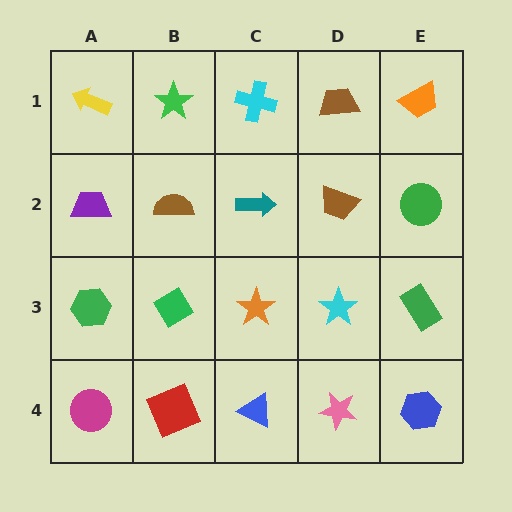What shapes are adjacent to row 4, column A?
A green hexagon (row 3, column A), a red square (row 4, column B).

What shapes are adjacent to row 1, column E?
A green circle (row 2, column E), a brown trapezoid (row 1, column D).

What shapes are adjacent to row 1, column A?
A purple trapezoid (row 2, column A), a green star (row 1, column B).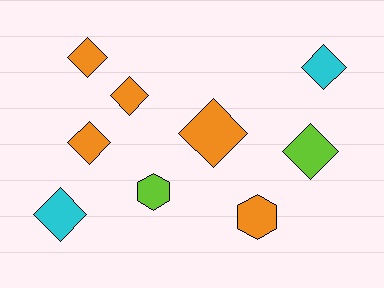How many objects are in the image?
There are 9 objects.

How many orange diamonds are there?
There are 4 orange diamonds.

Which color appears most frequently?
Orange, with 5 objects.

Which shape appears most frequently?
Diamond, with 7 objects.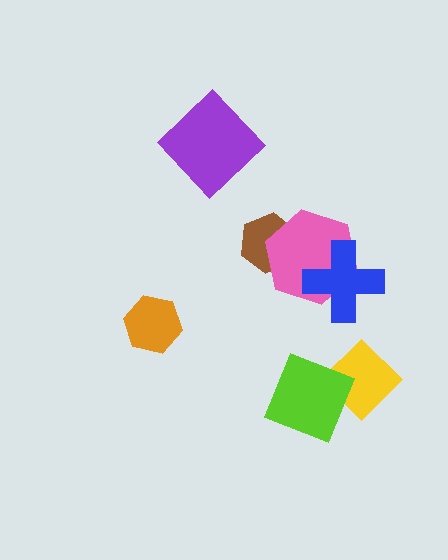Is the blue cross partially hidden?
No, no other shape covers it.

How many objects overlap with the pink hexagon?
2 objects overlap with the pink hexagon.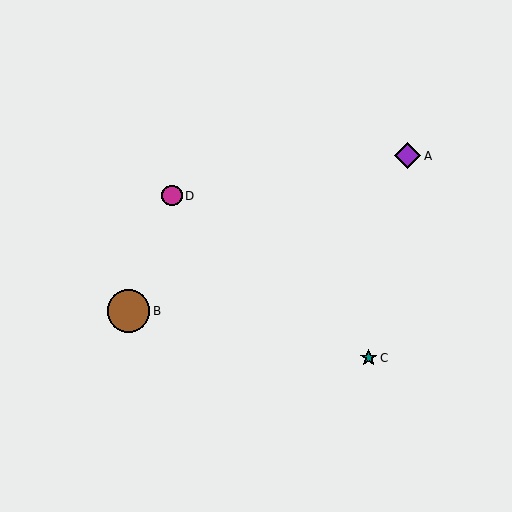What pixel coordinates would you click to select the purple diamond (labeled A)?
Click at (408, 156) to select the purple diamond A.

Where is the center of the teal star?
The center of the teal star is at (369, 358).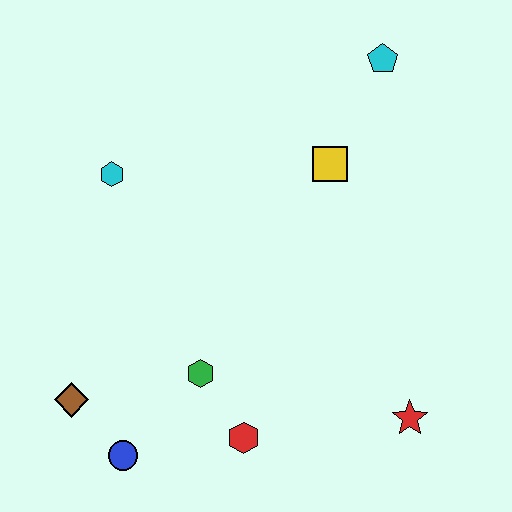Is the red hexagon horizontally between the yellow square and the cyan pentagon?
No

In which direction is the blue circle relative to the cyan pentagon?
The blue circle is below the cyan pentagon.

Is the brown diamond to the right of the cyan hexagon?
No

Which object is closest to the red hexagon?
The green hexagon is closest to the red hexagon.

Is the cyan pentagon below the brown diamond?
No